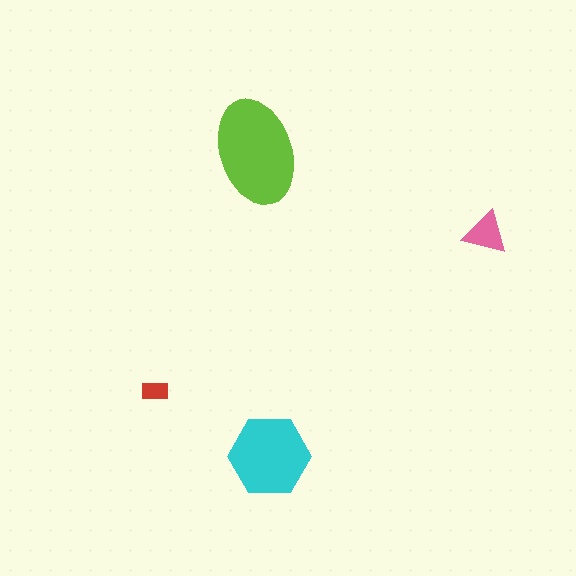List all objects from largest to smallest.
The lime ellipse, the cyan hexagon, the pink triangle, the red rectangle.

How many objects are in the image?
There are 4 objects in the image.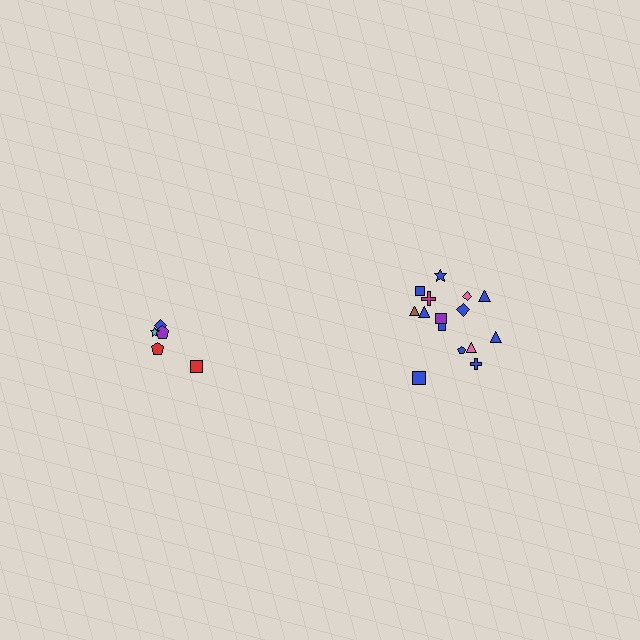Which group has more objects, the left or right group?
The right group.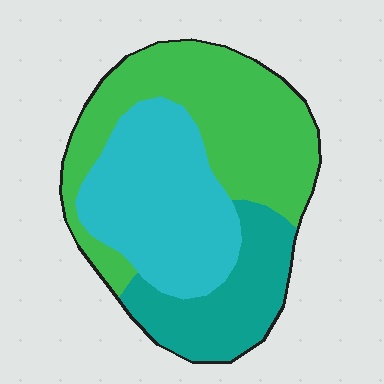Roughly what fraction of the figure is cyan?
Cyan takes up about one third (1/3) of the figure.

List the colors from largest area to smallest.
From largest to smallest: green, cyan, teal.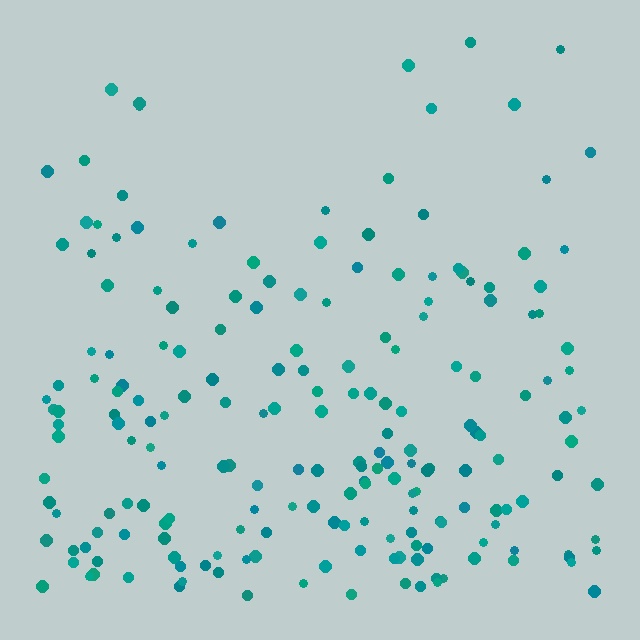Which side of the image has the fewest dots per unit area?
The top.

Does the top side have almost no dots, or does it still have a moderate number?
Still a moderate number, just noticeably fewer than the bottom.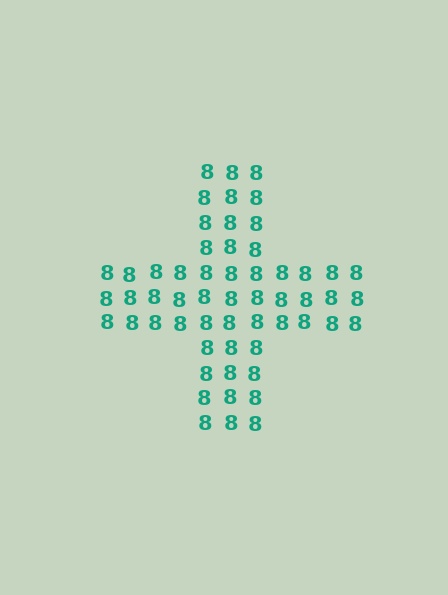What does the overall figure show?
The overall figure shows a cross.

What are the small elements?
The small elements are digit 8's.